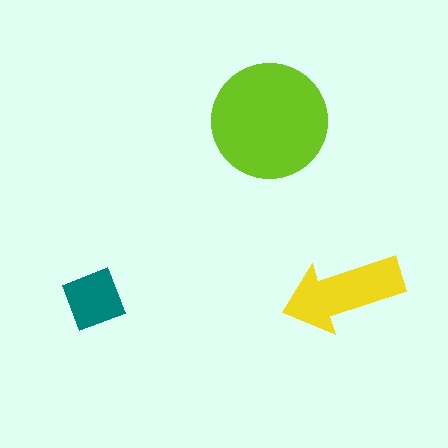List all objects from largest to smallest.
The lime circle, the yellow arrow, the teal square.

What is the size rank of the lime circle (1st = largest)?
1st.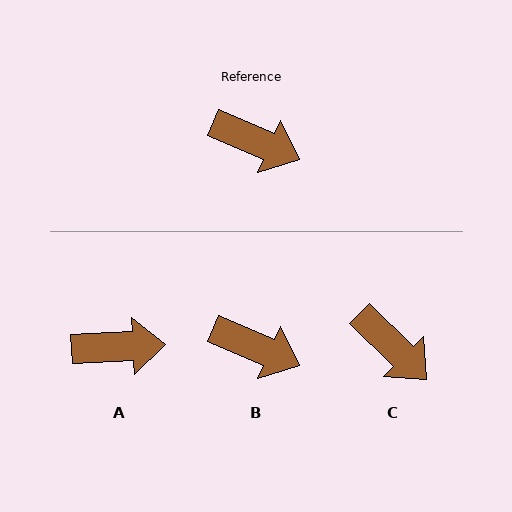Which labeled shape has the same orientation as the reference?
B.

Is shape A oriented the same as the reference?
No, it is off by about 26 degrees.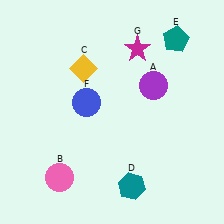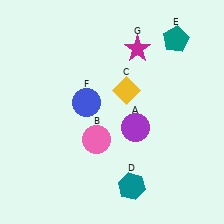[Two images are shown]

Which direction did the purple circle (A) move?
The purple circle (A) moved down.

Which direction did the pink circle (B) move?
The pink circle (B) moved up.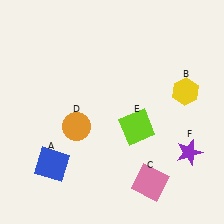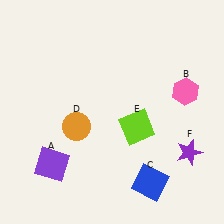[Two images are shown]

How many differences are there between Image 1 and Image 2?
There are 3 differences between the two images.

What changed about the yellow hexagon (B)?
In Image 1, B is yellow. In Image 2, it changed to pink.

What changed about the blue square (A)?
In Image 1, A is blue. In Image 2, it changed to purple.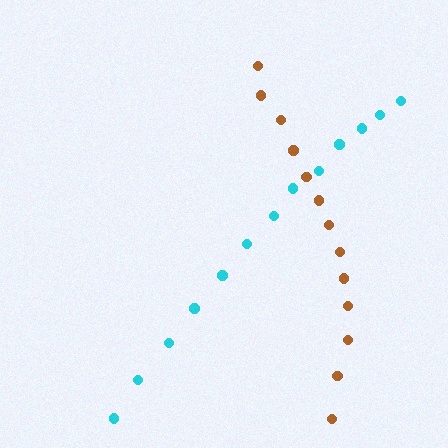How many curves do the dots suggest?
There are 2 distinct paths.